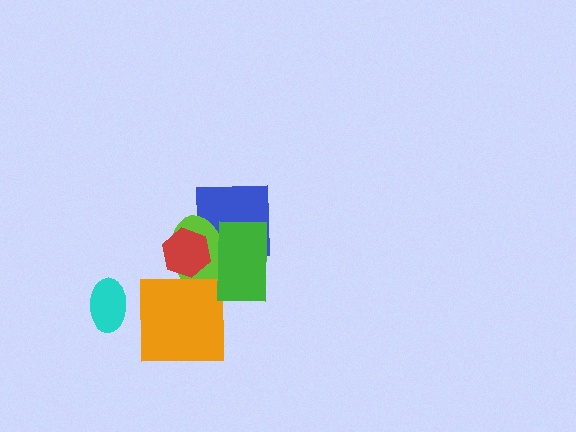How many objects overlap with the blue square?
2 objects overlap with the blue square.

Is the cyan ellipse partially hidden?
No, no other shape covers it.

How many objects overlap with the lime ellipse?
4 objects overlap with the lime ellipse.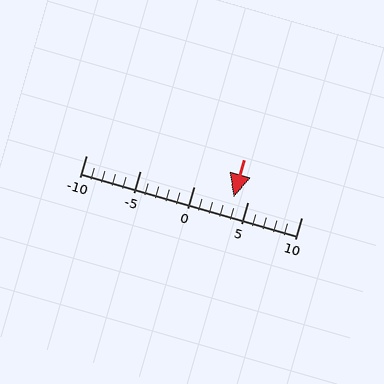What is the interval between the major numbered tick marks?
The major tick marks are spaced 5 units apart.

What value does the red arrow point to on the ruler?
The red arrow points to approximately 4.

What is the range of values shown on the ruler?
The ruler shows values from -10 to 10.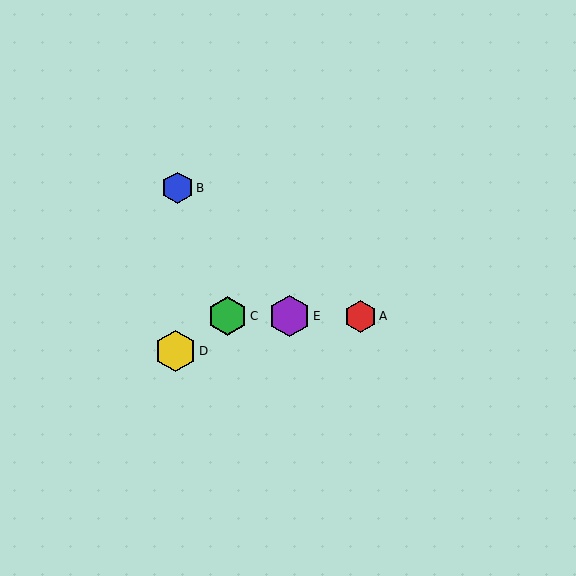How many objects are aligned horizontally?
3 objects (A, C, E) are aligned horizontally.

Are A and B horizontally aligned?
No, A is at y≈316 and B is at y≈188.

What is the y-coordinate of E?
Object E is at y≈316.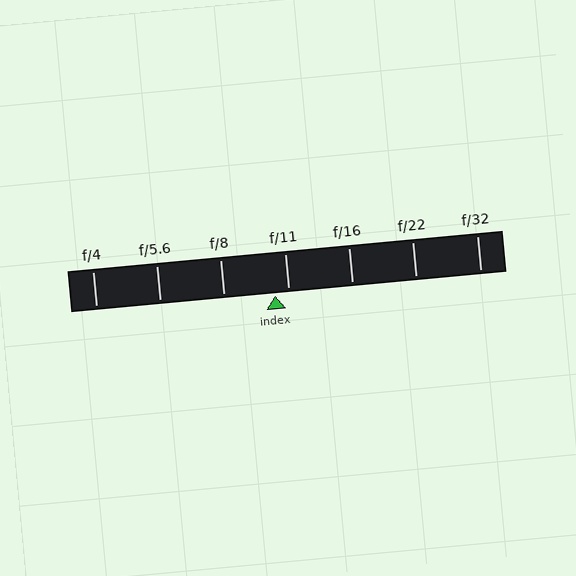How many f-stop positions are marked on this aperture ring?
There are 7 f-stop positions marked.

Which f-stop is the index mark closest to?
The index mark is closest to f/11.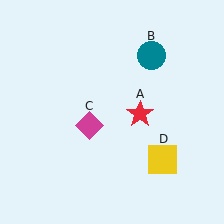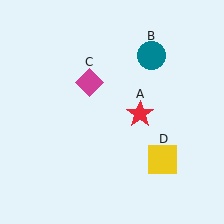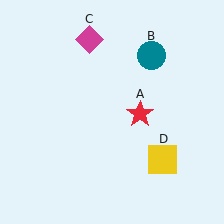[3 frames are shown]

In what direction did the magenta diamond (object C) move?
The magenta diamond (object C) moved up.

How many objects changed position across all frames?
1 object changed position: magenta diamond (object C).